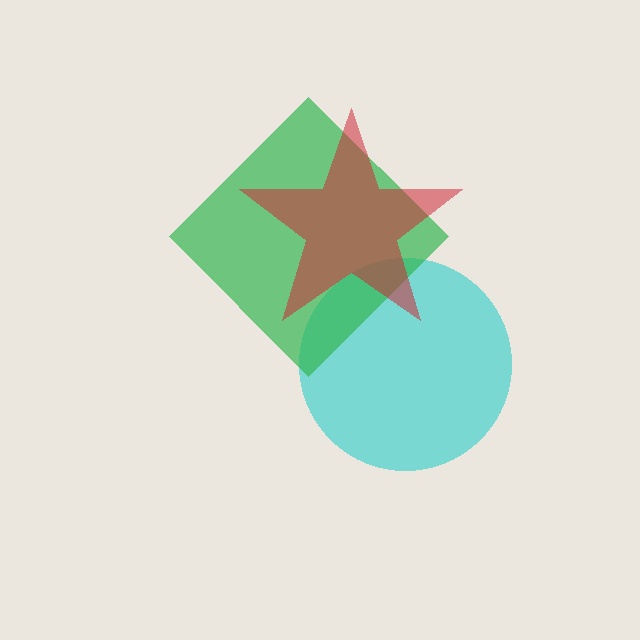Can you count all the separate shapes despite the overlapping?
Yes, there are 3 separate shapes.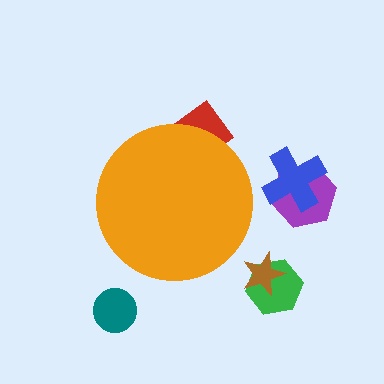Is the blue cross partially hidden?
No, the blue cross is fully visible.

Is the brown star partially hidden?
No, the brown star is fully visible.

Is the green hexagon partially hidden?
No, the green hexagon is fully visible.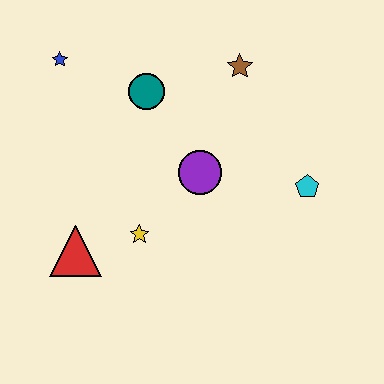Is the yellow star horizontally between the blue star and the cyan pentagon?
Yes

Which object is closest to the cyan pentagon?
The purple circle is closest to the cyan pentagon.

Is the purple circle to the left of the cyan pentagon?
Yes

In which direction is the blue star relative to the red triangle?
The blue star is above the red triangle.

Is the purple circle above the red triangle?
Yes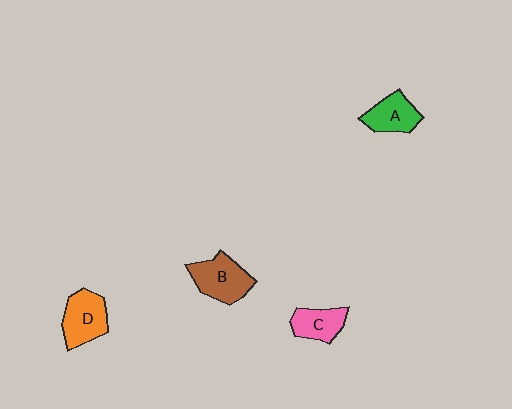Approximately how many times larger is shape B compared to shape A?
Approximately 1.3 times.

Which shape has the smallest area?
Shape C (pink).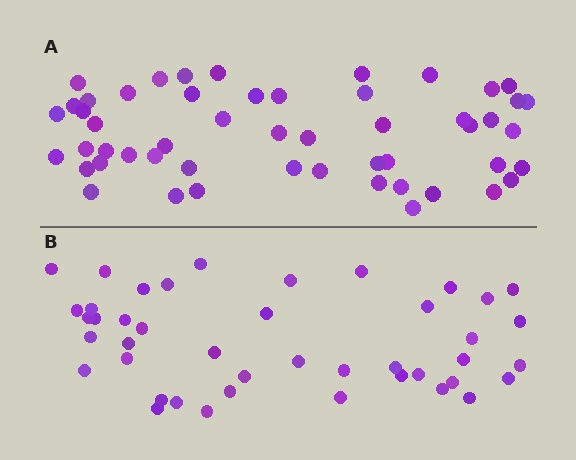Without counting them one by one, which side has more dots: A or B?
Region A (the top region) has more dots.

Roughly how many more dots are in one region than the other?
Region A has roughly 8 or so more dots than region B.